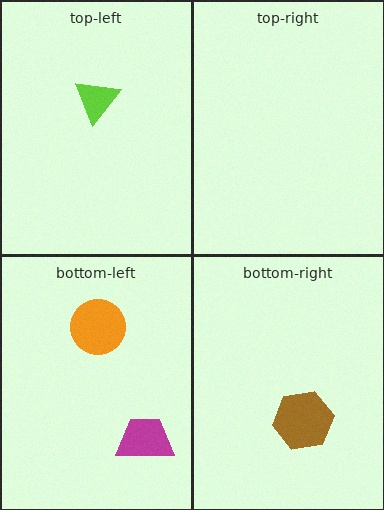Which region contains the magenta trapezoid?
The bottom-left region.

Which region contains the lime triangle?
The top-left region.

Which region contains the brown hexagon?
The bottom-right region.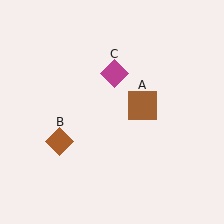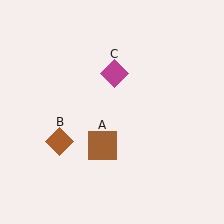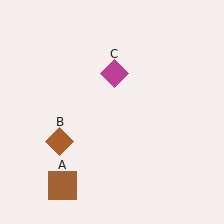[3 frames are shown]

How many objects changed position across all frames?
1 object changed position: brown square (object A).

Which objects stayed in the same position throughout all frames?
Brown diamond (object B) and magenta diamond (object C) remained stationary.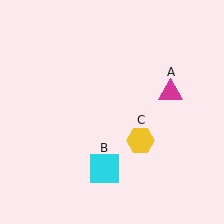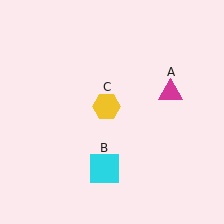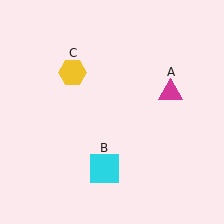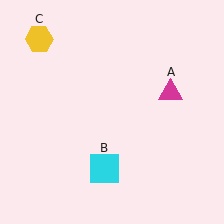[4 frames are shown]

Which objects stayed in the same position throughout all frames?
Magenta triangle (object A) and cyan square (object B) remained stationary.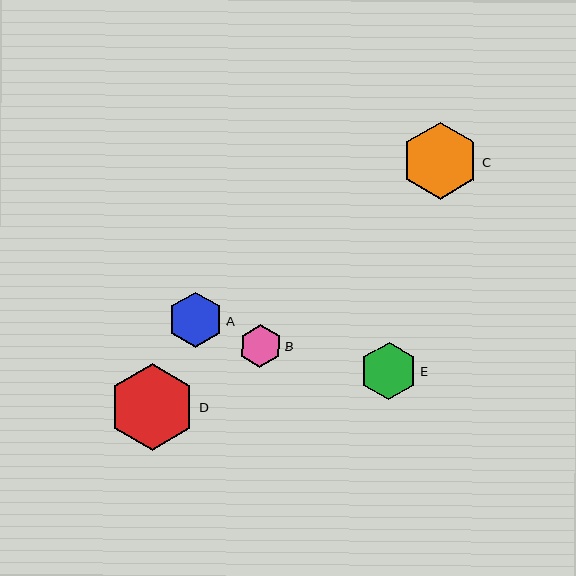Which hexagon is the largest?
Hexagon D is the largest with a size of approximately 87 pixels.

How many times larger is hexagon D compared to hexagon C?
Hexagon D is approximately 1.1 times the size of hexagon C.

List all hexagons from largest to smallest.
From largest to smallest: D, C, E, A, B.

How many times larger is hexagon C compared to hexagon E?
Hexagon C is approximately 1.3 times the size of hexagon E.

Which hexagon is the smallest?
Hexagon B is the smallest with a size of approximately 42 pixels.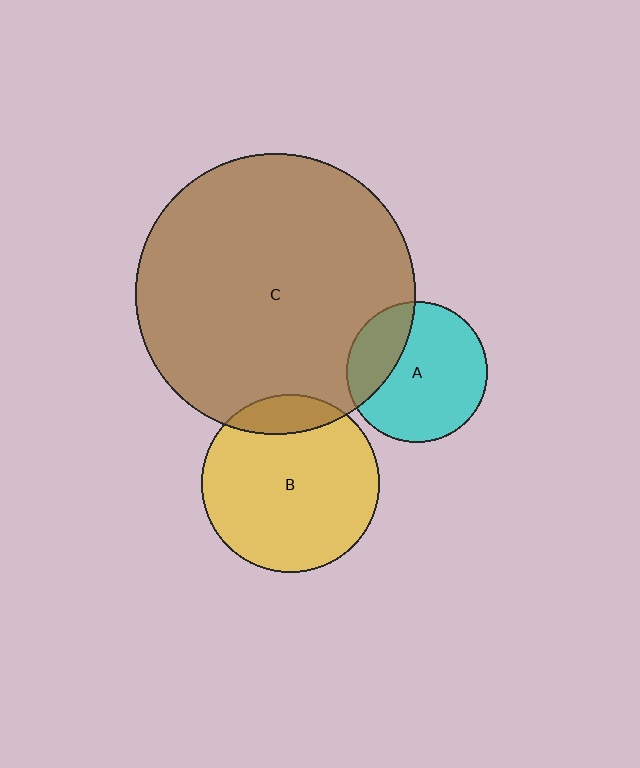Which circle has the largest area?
Circle C (brown).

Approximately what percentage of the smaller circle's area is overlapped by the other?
Approximately 15%.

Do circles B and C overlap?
Yes.